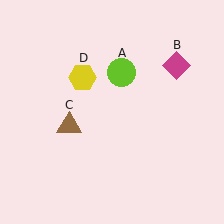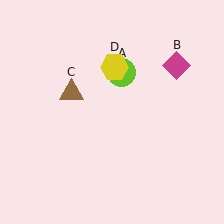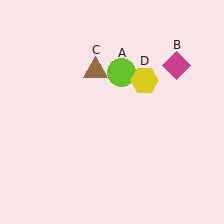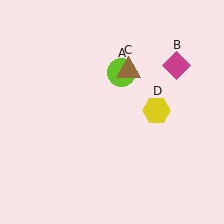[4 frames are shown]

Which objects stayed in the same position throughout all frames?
Lime circle (object A) and magenta diamond (object B) remained stationary.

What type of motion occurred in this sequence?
The brown triangle (object C), yellow hexagon (object D) rotated clockwise around the center of the scene.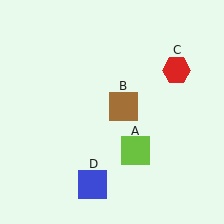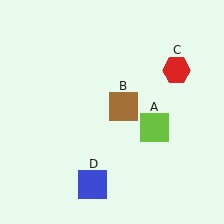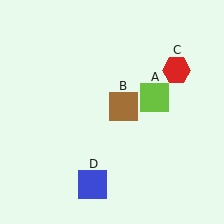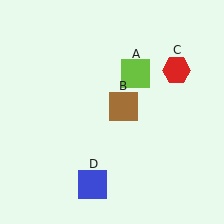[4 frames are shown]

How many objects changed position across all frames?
1 object changed position: lime square (object A).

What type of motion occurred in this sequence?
The lime square (object A) rotated counterclockwise around the center of the scene.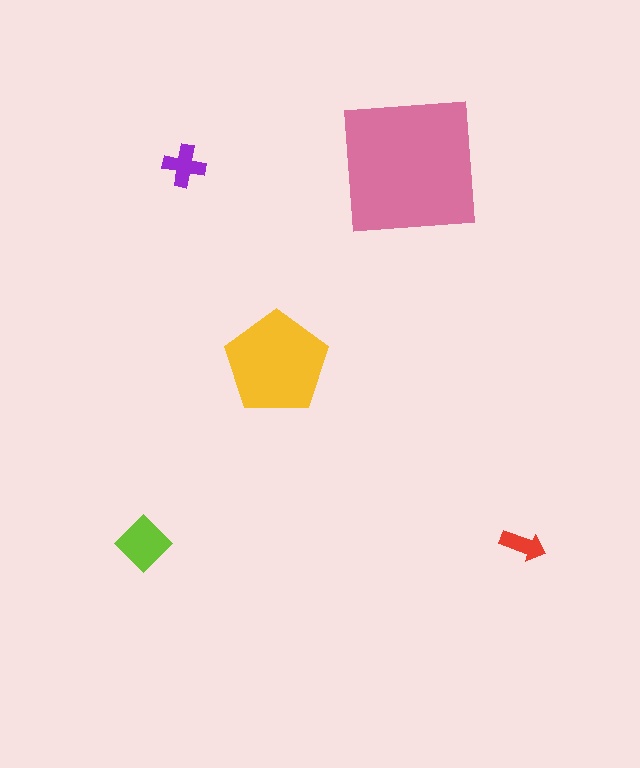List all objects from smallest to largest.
The red arrow, the purple cross, the lime diamond, the yellow pentagon, the pink square.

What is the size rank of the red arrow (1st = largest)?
5th.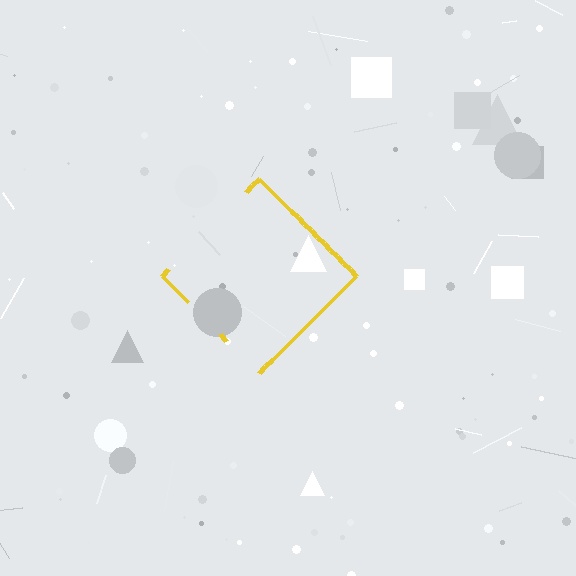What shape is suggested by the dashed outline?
The dashed outline suggests a diamond.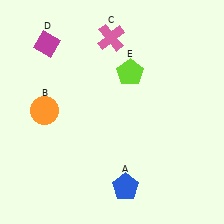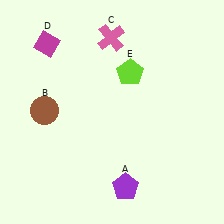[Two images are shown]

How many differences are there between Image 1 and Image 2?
There are 2 differences between the two images.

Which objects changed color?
A changed from blue to purple. B changed from orange to brown.